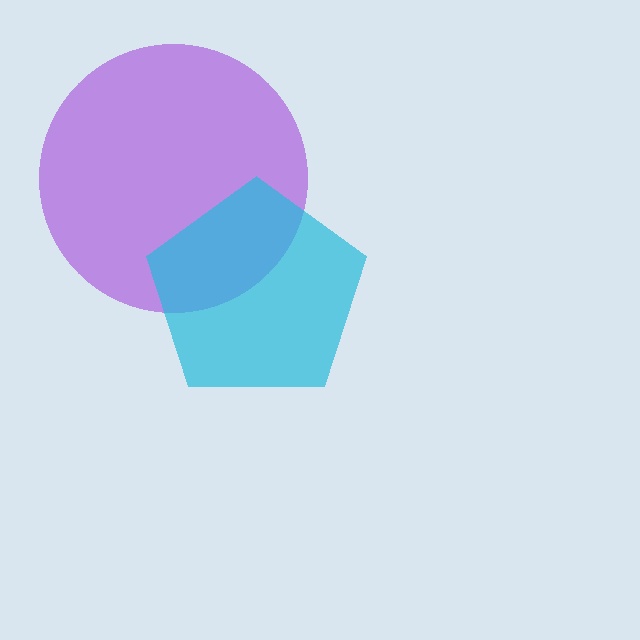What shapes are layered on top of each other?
The layered shapes are: a purple circle, a cyan pentagon.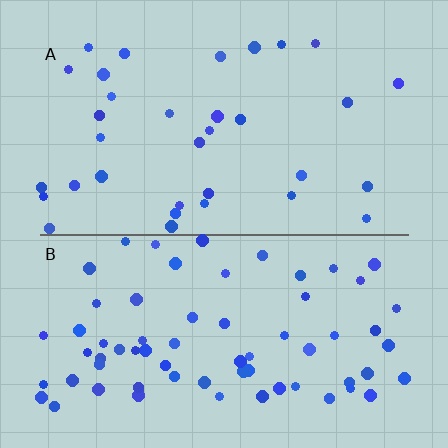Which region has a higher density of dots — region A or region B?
B (the bottom).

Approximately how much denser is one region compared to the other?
Approximately 2.0× — region B over region A.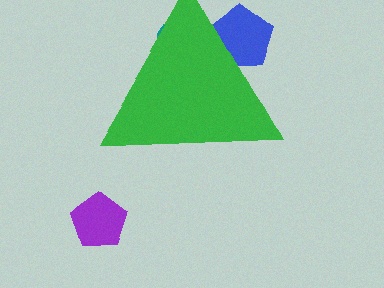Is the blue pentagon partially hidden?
Yes, the blue pentagon is partially hidden behind the green triangle.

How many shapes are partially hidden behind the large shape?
2 shapes are partially hidden.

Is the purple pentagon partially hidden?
No, the purple pentagon is fully visible.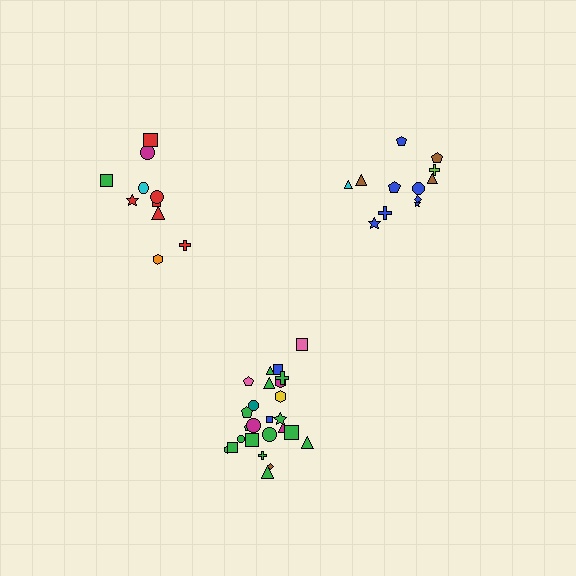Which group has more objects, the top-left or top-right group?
The top-right group.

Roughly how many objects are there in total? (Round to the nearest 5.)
Roughly 45 objects in total.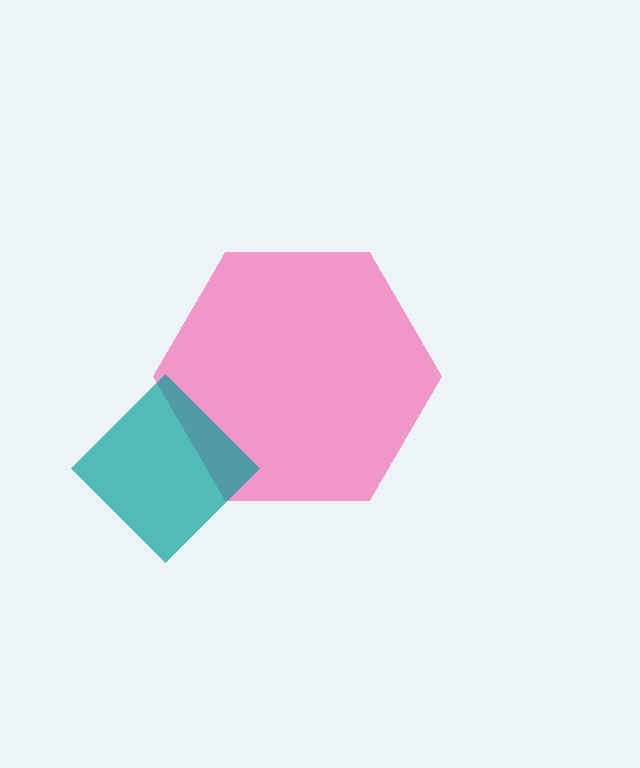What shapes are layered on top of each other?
The layered shapes are: a pink hexagon, a teal diamond.